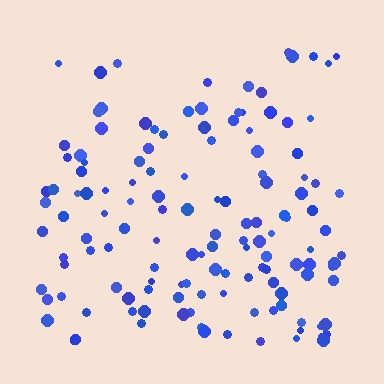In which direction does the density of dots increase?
From top to bottom, with the bottom side densest.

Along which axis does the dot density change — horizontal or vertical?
Vertical.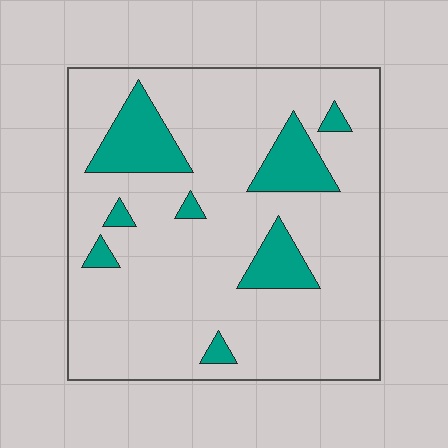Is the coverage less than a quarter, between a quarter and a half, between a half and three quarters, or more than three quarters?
Less than a quarter.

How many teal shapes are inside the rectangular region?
8.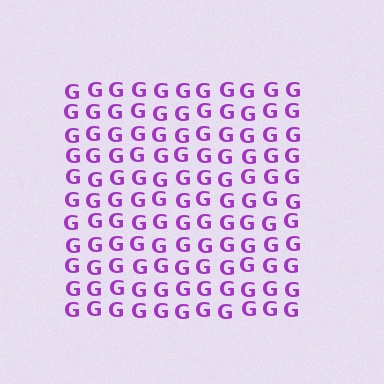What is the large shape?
The large shape is a square.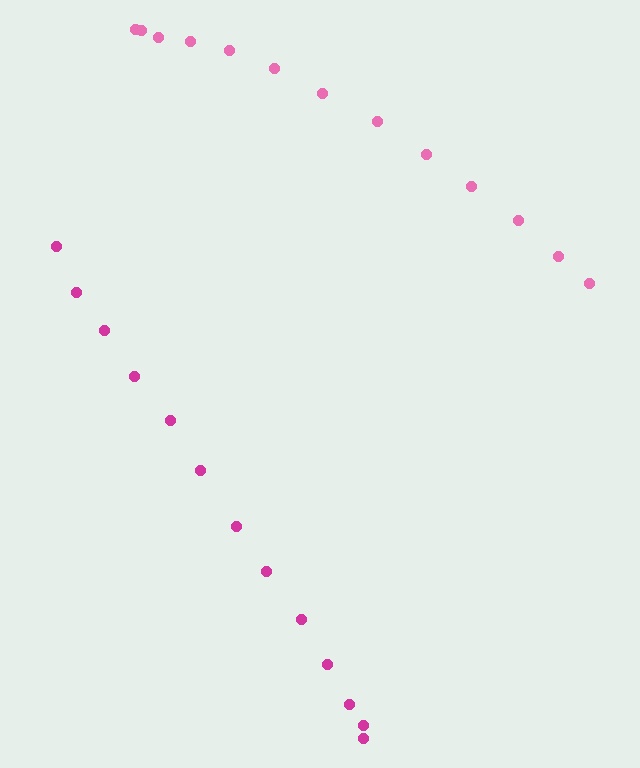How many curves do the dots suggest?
There are 2 distinct paths.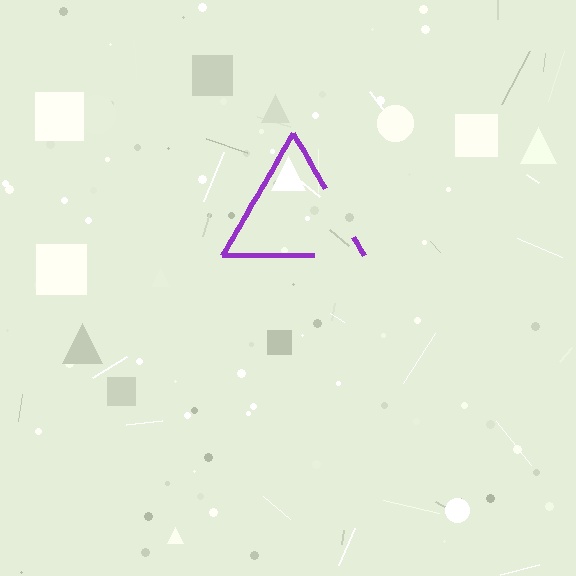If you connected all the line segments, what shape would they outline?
They would outline a triangle.